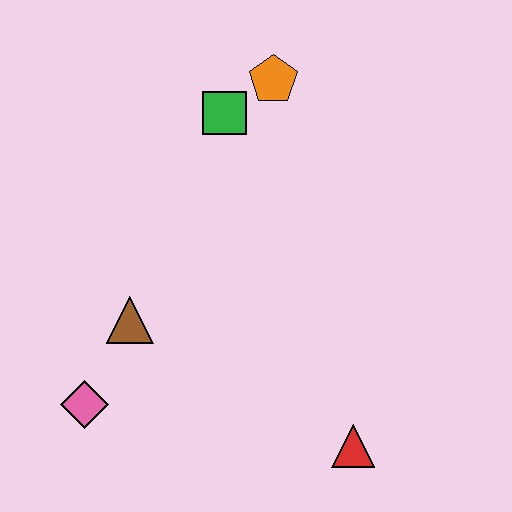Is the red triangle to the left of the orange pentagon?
No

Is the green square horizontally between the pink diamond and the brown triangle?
No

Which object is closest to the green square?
The orange pentagon is closest to the green square.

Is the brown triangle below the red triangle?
No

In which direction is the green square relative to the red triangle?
The green square is above the red triangle.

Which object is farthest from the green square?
The red triangle is farthest from the green square.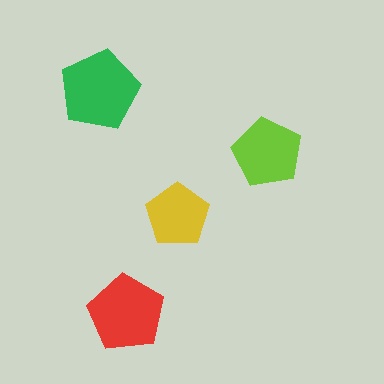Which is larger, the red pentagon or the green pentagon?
The green one.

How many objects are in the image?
There are 4 objects in the image.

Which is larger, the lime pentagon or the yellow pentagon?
The lime one.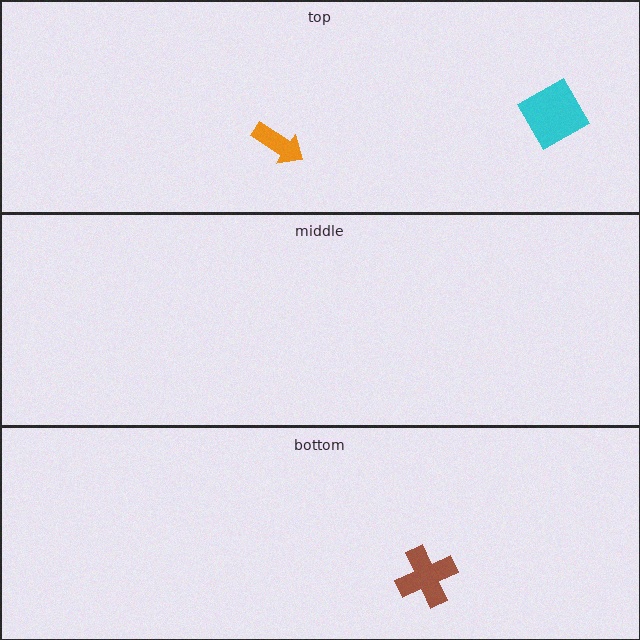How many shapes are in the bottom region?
1.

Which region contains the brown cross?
The bottom region.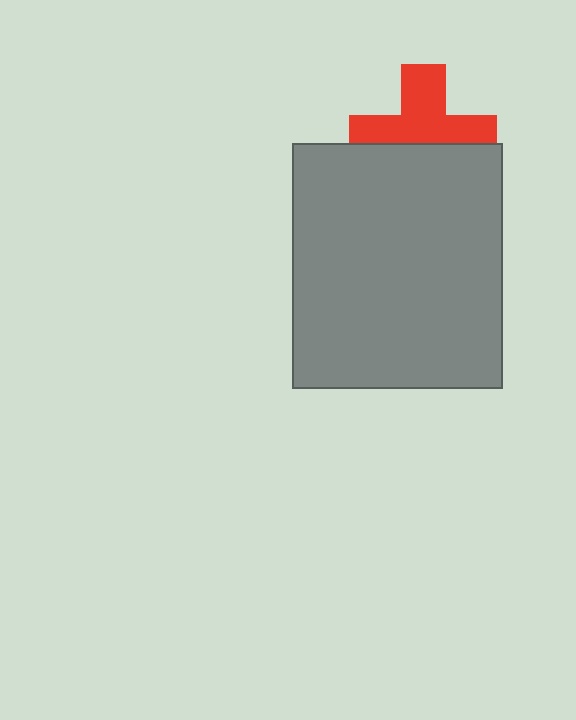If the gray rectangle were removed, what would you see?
You would see the complete red cross.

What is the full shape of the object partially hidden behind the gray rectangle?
The partially hidden object is a red cross.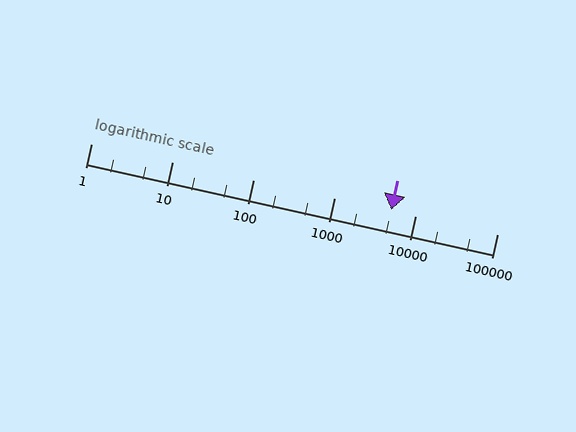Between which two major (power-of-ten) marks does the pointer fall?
The pointer is between 1000 and 10000.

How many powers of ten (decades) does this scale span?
The scale spans 5 decades, from 1 to 100000.